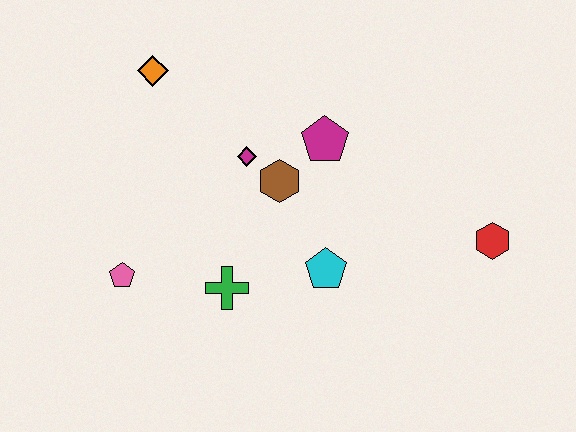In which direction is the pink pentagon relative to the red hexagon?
The pink pentagon is to the left of the red hexagon.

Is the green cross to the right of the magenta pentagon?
No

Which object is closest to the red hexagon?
The cyan pentagon is closest to the red hexagon.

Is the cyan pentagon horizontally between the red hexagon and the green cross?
Yes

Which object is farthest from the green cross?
The red hexagon is farthest from the green cross.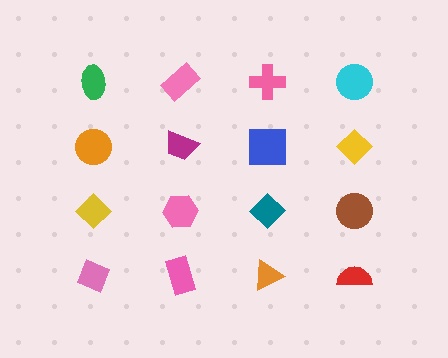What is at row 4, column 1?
A pink diamond.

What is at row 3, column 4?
A brown circle.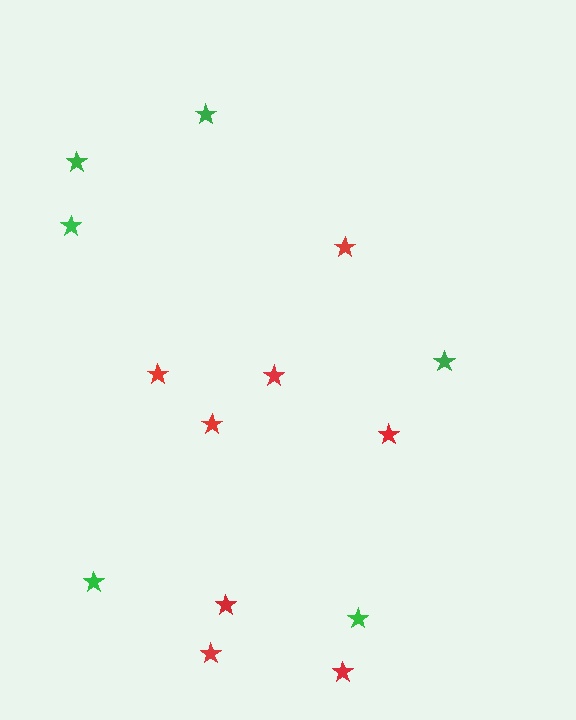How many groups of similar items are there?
There are 2 groups: one group of red stars (8) and one group of green stars (6).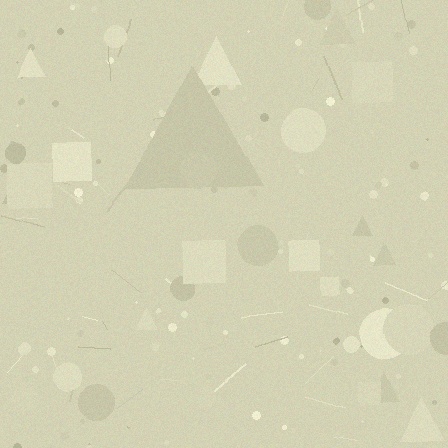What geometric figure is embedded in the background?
A triangle is embedded in the background.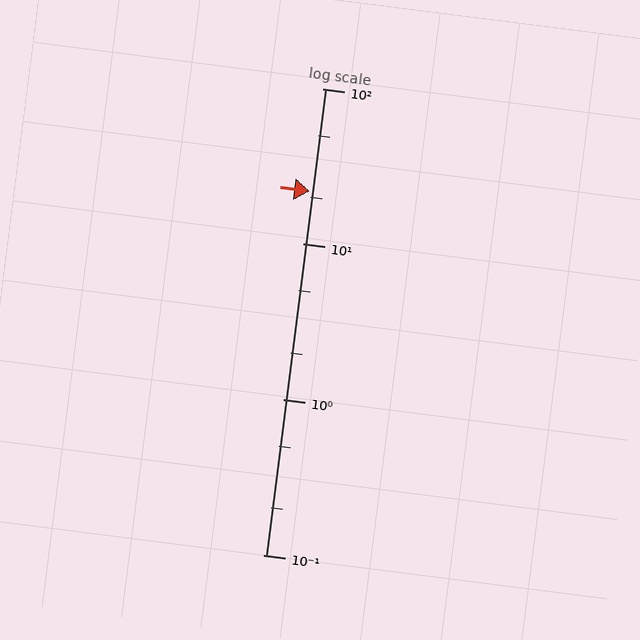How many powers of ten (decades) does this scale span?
The scale spans 3 decades, from 0.1 to 100.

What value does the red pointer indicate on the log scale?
The pointer indicates approximately 22.